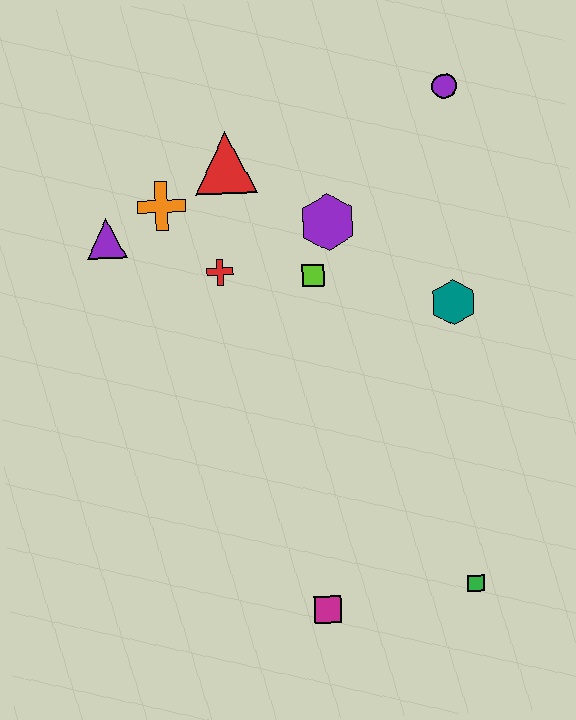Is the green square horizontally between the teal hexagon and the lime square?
No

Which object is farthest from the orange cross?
The green square is farthest from the orange cross.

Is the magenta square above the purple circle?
No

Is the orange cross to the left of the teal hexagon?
Yes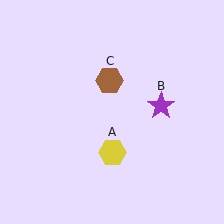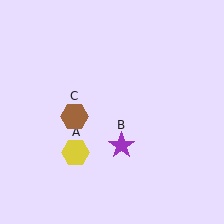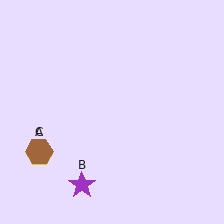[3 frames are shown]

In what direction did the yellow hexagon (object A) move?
The yellow hexagon (object A) moved left.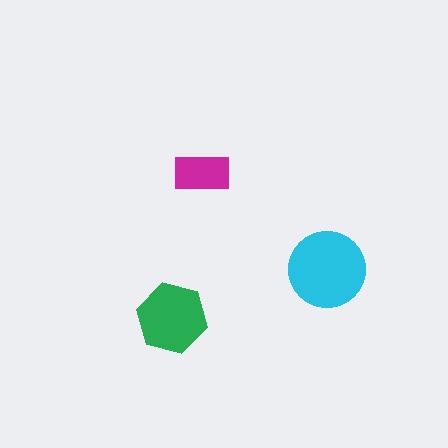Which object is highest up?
The magenta rectangle is topmost.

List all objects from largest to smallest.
The cyan circle, the green hexagon, the magenta rectangle.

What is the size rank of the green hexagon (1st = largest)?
2nd.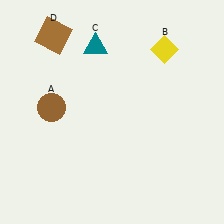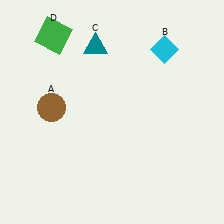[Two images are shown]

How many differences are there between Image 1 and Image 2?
There are 2 differences between the two images.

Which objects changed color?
B changed from yellow to cyan. D changed from brown to green.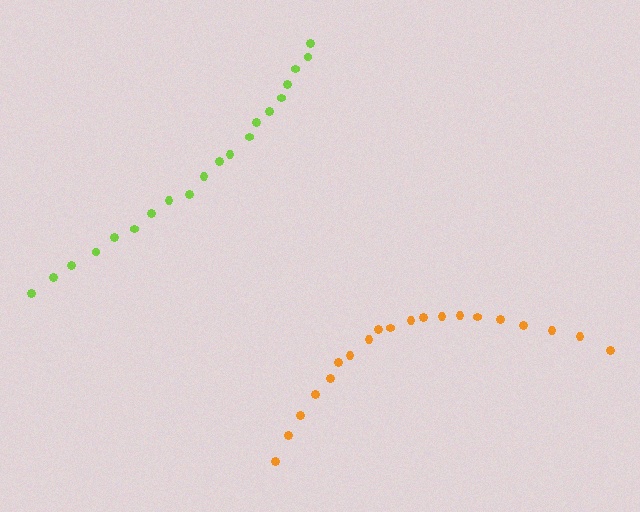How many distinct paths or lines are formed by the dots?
There are 2 distinct paths.